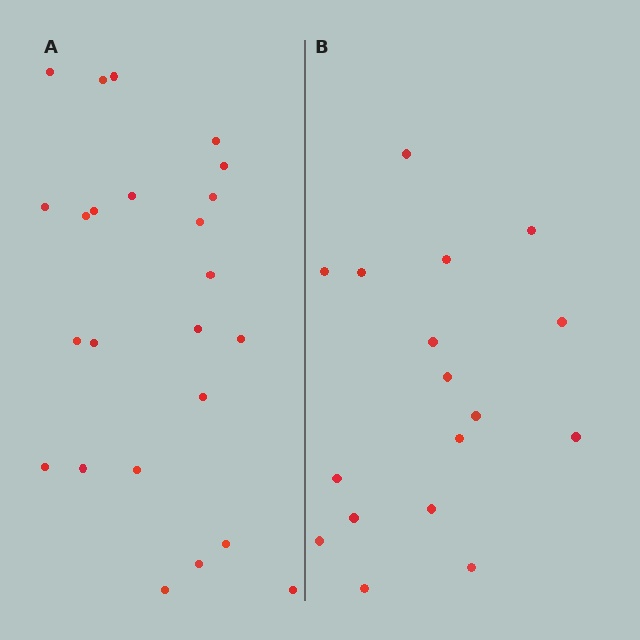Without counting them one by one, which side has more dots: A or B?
Region A (the left region) has more dots.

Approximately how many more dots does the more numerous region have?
Region A has roughly 8 or so more dots than region B.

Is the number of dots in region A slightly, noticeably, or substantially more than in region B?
Region A has noticeably more, but not dramatically so. The ratio is roughly 1.4 to 1.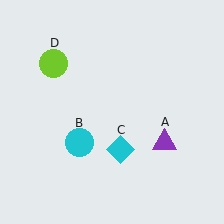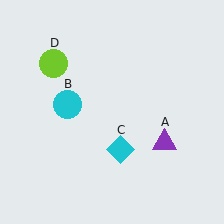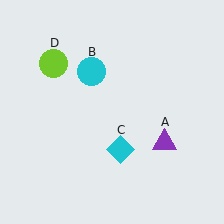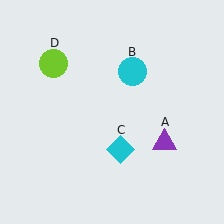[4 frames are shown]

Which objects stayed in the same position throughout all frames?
Purple triangle (object A) and cyan diamond (object C) and lime circle (object D) remained stationary.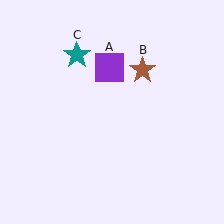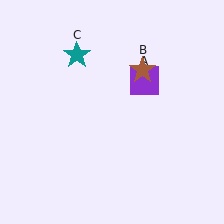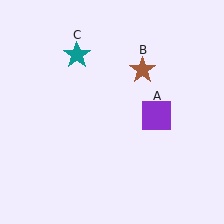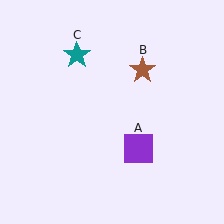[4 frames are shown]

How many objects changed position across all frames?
1 object changed position: purple square (object A).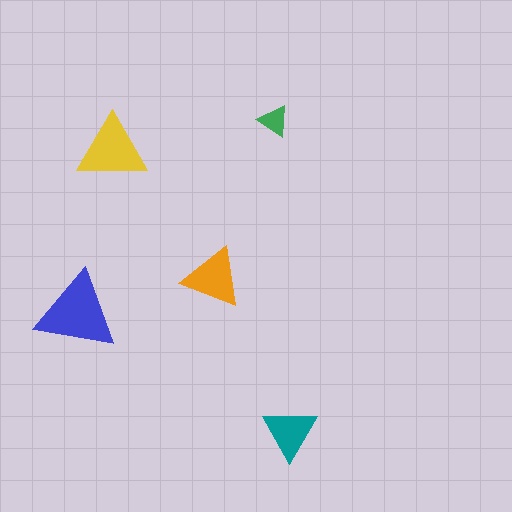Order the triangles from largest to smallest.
the blue one, the yellow one, the orange one, the teal one, the green one.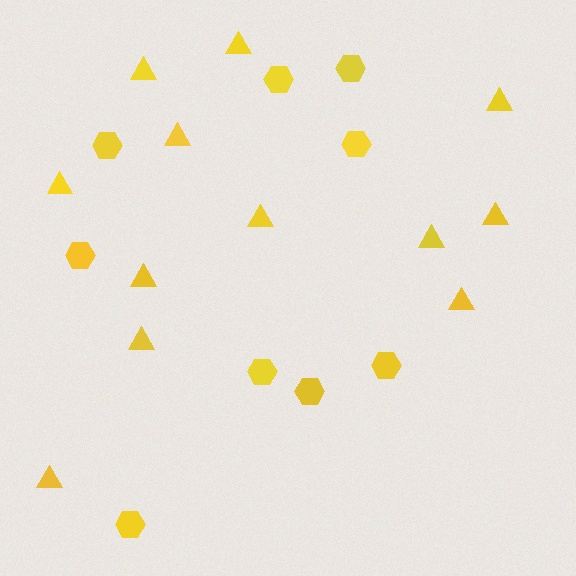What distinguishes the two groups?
There are 2 groups: one group of hexagons (9) and one group of triangles (12).